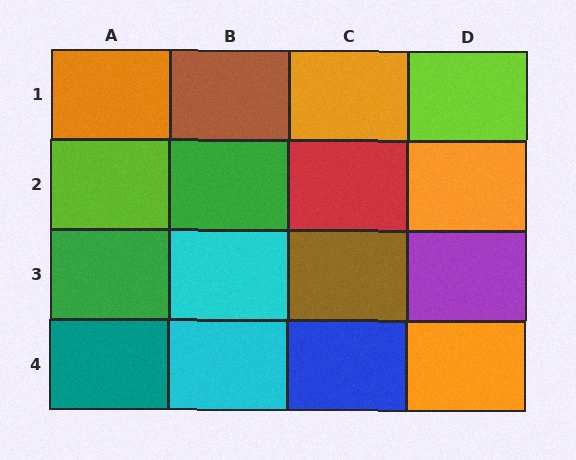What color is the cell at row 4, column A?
Teal.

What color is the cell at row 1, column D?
Lime.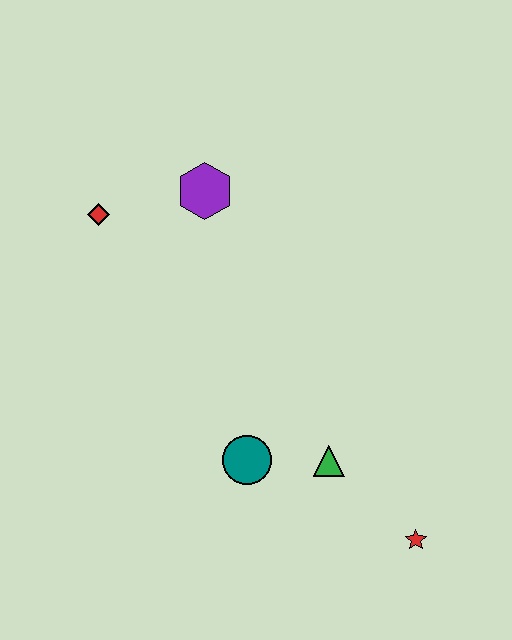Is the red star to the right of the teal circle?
Yes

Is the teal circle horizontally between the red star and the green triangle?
No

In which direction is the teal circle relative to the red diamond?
The teal circle is below the red diamond.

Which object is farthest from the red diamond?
The red star is farthest from the red diamond.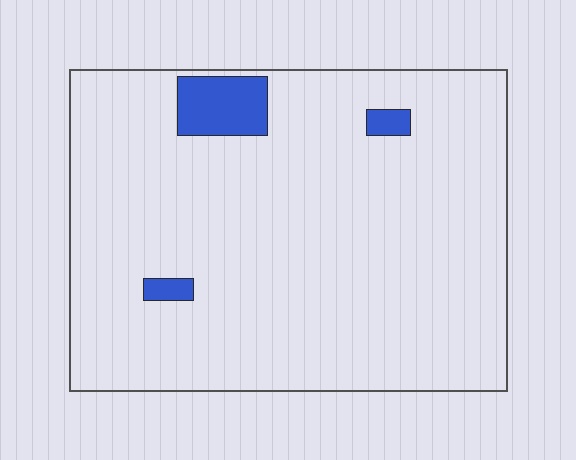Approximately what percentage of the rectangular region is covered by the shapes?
Approximately 5%.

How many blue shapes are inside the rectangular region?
3.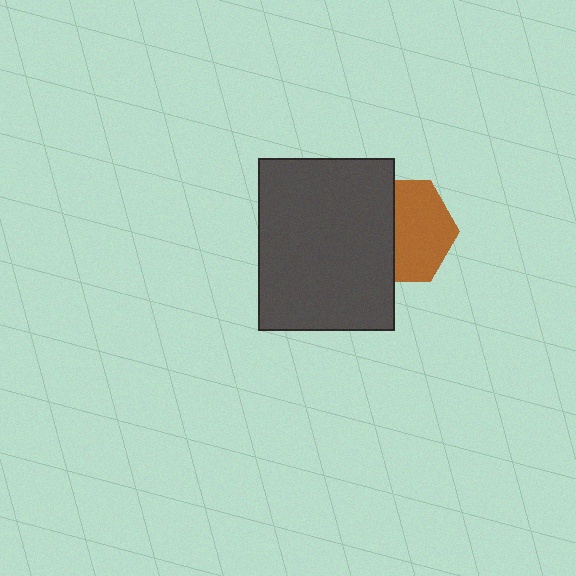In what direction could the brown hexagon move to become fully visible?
The brown hexagon could move right. That would shift it out from behind the dark gray rectangle entirely.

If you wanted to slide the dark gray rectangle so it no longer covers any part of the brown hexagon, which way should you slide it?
Slide it left — that is the most direct way to separate the two shapes.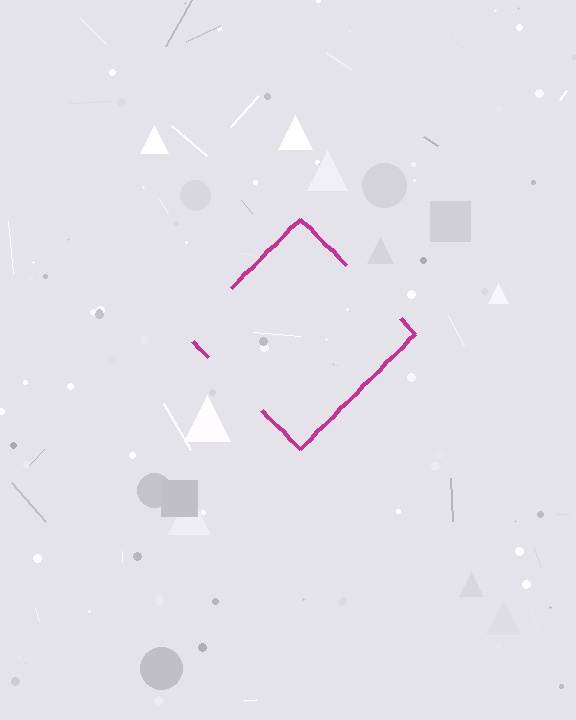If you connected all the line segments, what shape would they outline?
They would outline a diamond.